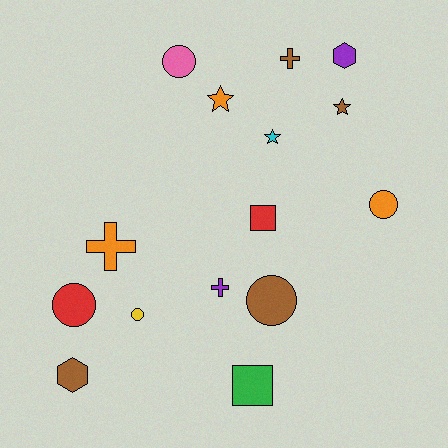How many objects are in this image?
There are 15 objects.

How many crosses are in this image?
There are 3 crosses.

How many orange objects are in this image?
There are 3 orange objects.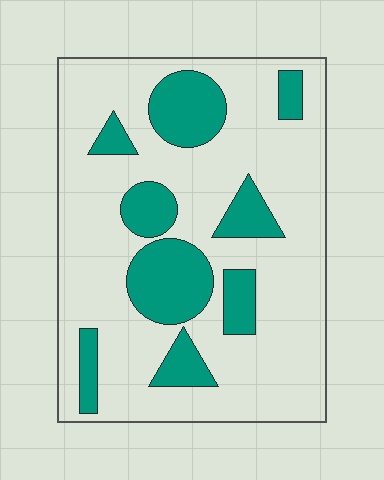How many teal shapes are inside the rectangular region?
9.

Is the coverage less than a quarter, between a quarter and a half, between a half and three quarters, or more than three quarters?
Less than a quarter.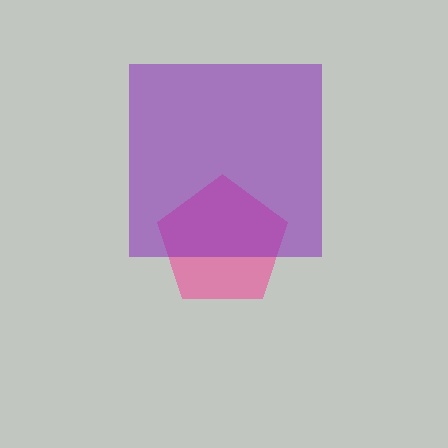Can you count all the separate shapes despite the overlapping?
Yes, there are 2 separate shapes.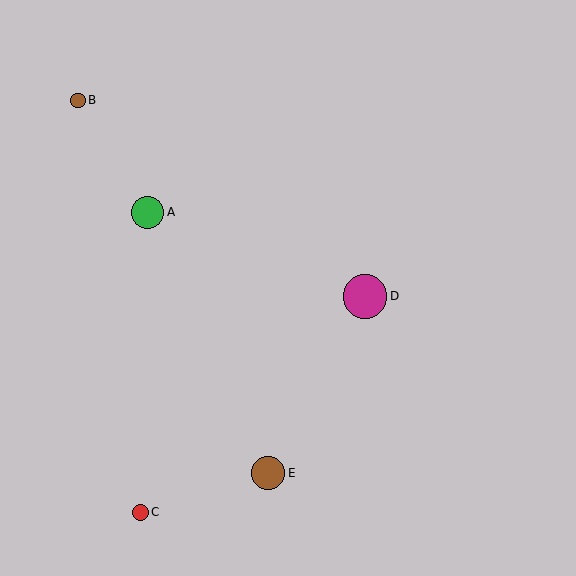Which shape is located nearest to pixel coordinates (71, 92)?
The brown circle (labeled B) at (78, 100) is nearest to that location.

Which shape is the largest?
The magenta circle (labeled D) is the largest.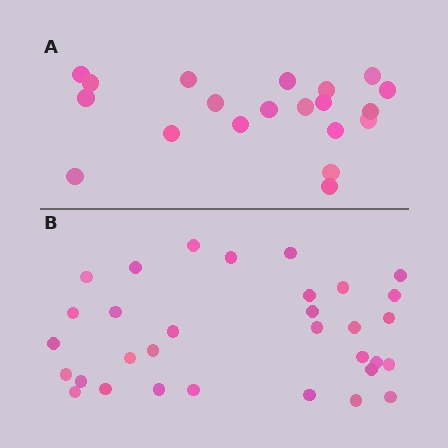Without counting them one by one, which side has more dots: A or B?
Region B (the bottom region) has more dots.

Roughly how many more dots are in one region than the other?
Region B has roughly 12 or so more dots than region A.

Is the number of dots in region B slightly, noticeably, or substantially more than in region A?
Region B has substantially more. The ratio is roughly 1.6 to 1.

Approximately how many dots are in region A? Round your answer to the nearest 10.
About 20 dots.